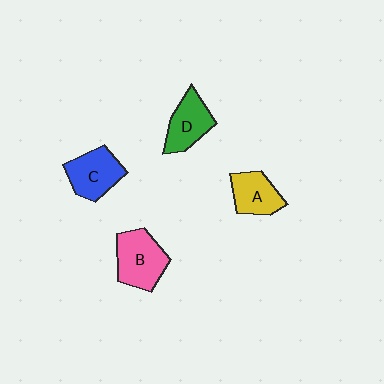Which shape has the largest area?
Shape B (pink).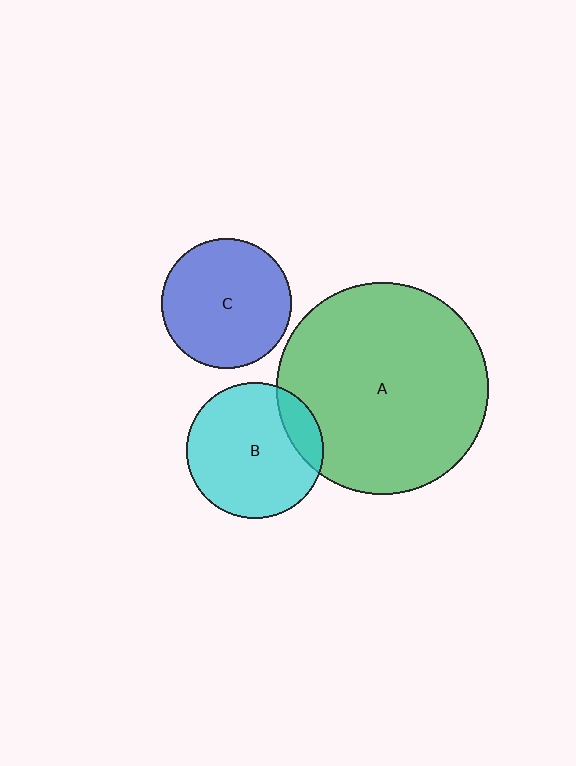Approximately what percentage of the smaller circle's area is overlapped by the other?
Approximately 15%.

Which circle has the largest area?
Circle A (green).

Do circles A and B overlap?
Yes.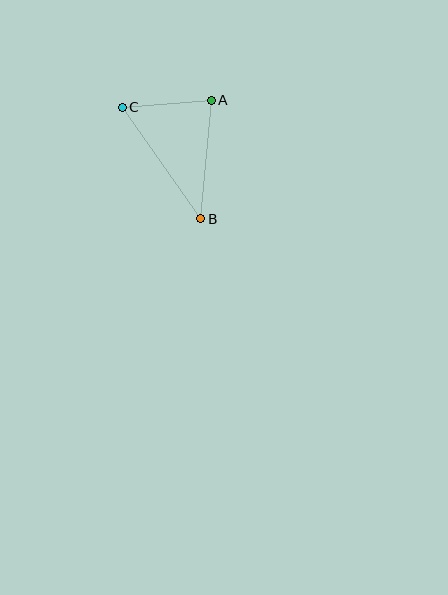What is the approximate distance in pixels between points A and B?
The distance between A and B is approximately 119 pixels.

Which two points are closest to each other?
Points A and C are closest to each other.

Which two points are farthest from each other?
Points B and C are farthest from each other.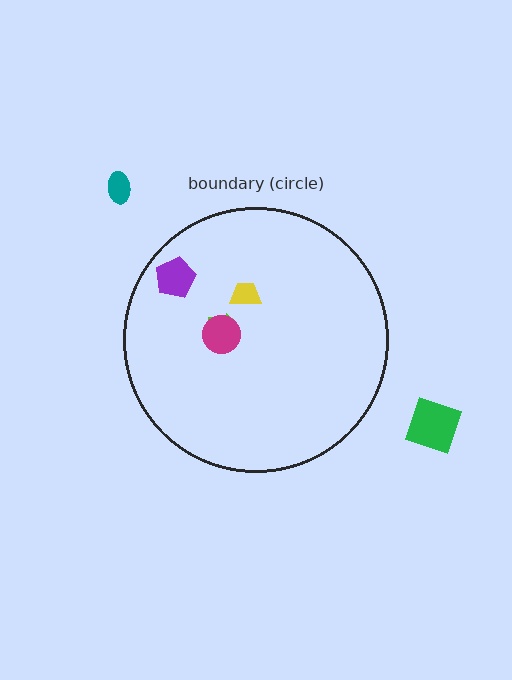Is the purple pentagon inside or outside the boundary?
Inside.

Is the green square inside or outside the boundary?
Outside.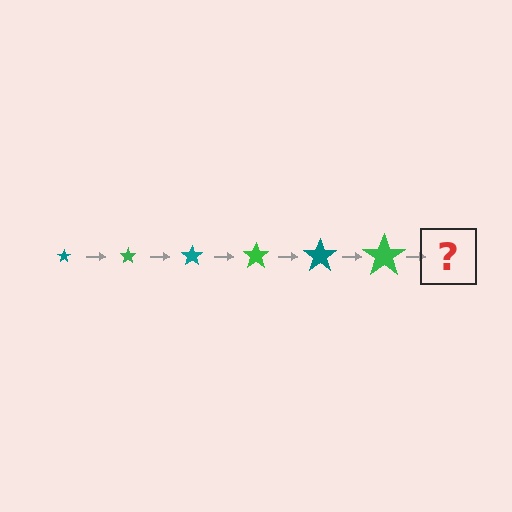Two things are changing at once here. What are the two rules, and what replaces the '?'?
The two rules are that the star grows larger each step and the color cycles through teal and green. The '?' should be a teal star, larger than the previous one.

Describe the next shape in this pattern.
It should be a teal star, larger than the previous one.